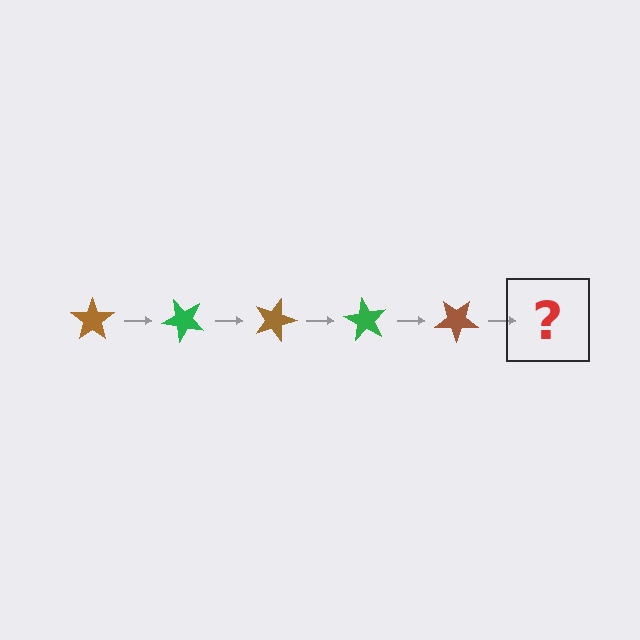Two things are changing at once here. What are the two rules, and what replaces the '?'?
The two rules are that it rotates 45 degrees each step and the color cycles through brown and green. The '?' should be a green star, rotated 225 degrees from the start.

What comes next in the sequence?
The next element should be a green star, rotated 225 degrees from the start.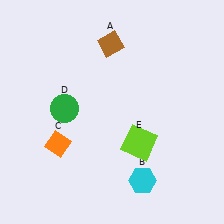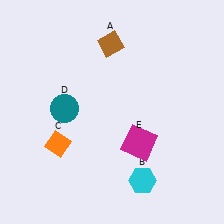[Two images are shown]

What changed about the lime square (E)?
In Image 1, E is lime. In Image 2, it changed to magenta.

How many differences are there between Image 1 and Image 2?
There are 2 differences between the two images.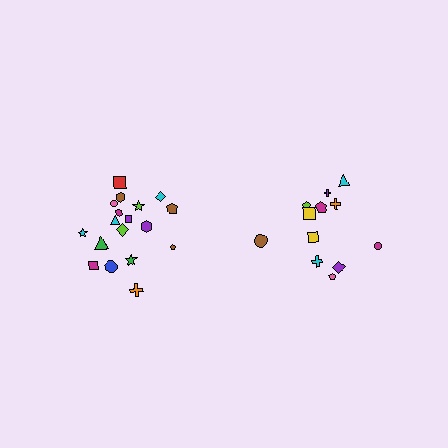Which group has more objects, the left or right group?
The left group.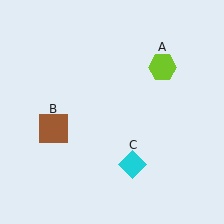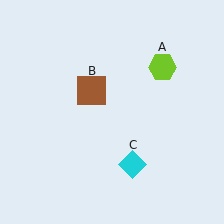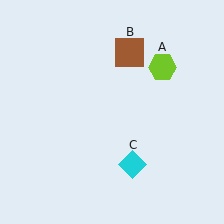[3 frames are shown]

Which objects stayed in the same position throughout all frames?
Lime hexagon (object A) and cyan diamond (object C) remained stationary.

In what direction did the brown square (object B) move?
The brown square (object B) moved up and to the right.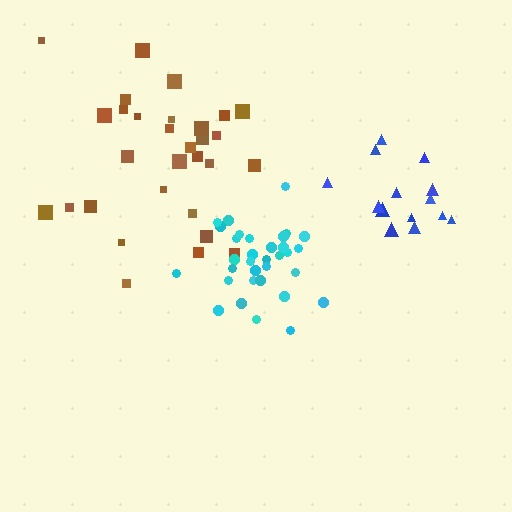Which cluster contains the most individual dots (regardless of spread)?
Cyan (33).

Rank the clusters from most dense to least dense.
cyan, blue, brown.